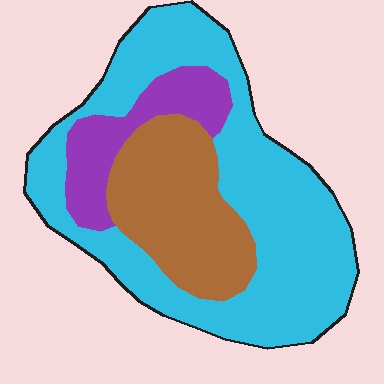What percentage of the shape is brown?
Brown covers about 25% of the shape.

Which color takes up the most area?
Cyan, at roughly 60%.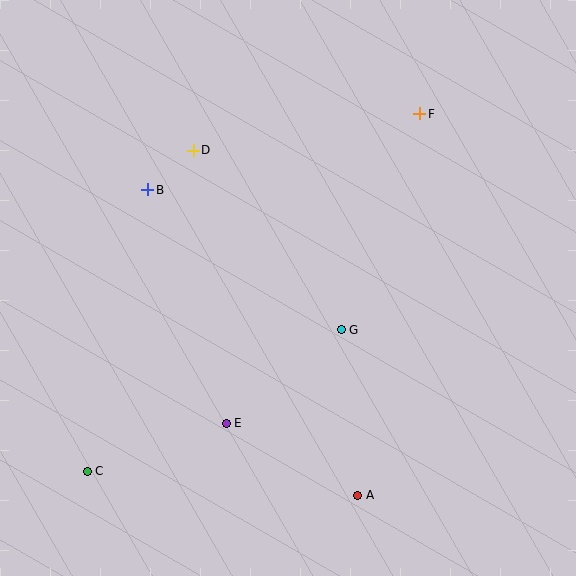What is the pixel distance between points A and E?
The distance between A and E is 149 pixels.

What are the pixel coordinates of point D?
Point D is at (193, 150).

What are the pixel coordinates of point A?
Point A is at (358, 495).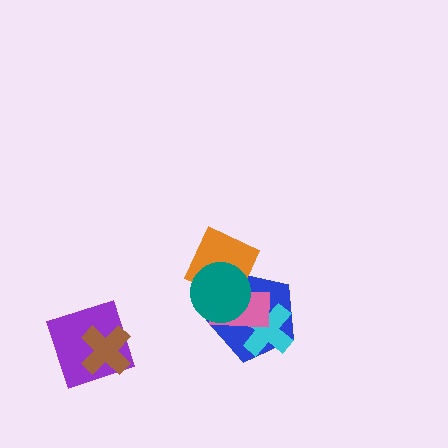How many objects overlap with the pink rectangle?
4 objects overlap with the pink rectangle.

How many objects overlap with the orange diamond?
3 objects overlap with the orange diamond.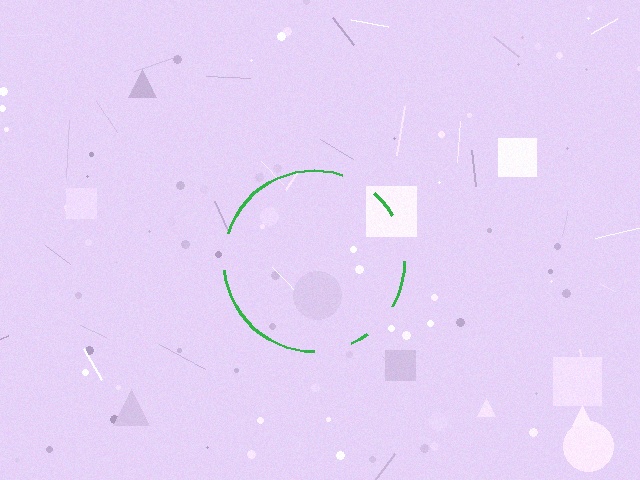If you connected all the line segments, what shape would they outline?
They would outline a circle.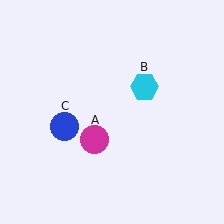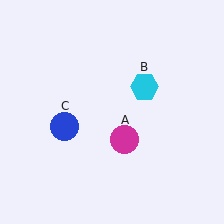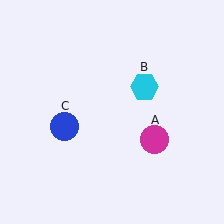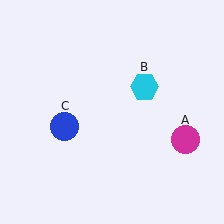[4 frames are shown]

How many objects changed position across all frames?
1 object changed position: magenta circle (object A).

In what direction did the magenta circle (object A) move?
The magenta circle (object A) moved right.